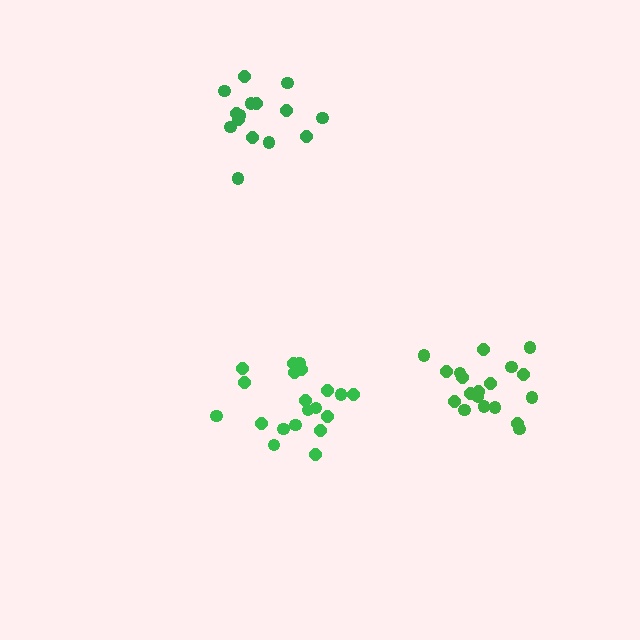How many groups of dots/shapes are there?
There are 3 groups.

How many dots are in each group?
Group 1: 20 dots, Group 2: 19 dots, Group 3: 15 dots (54 total).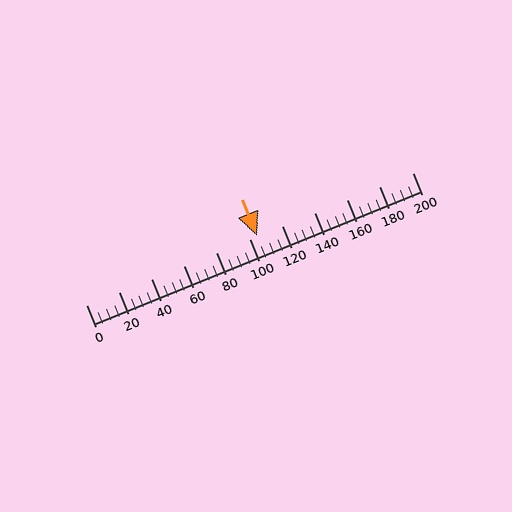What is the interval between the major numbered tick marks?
The major tick marks are spaced 20 units apart.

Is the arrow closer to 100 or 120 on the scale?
The arrow is closer to 100.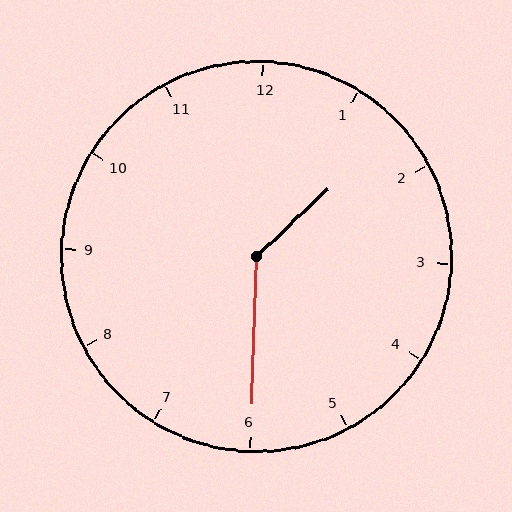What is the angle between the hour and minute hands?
Approximately 135 degrees.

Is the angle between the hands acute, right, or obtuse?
It is obtuse.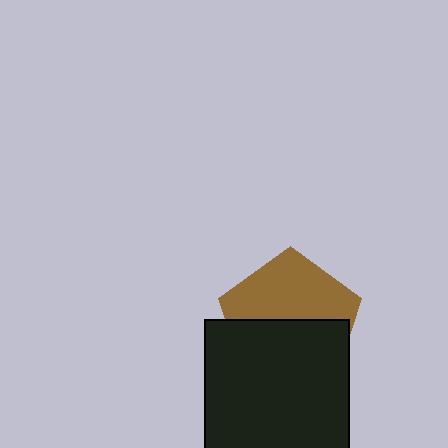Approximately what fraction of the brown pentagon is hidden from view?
Roughly 51% of the brown pentagon is hidden behind the black square.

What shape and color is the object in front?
The object in front is a black square.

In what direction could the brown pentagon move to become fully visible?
The brown pentagon could move up. That would shift it out from behind the black square entirely.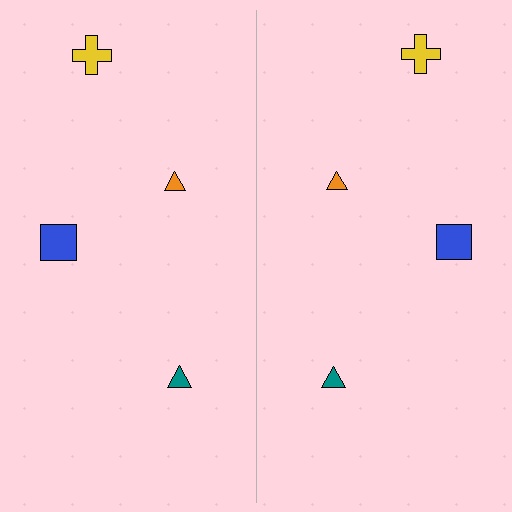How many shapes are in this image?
There are 8 shapes in this image.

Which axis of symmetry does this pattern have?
The pattern has a vertical axis of symmetry running through the center of the image.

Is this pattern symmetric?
Yes, this pattern has bilateral (reflection) symmetry.